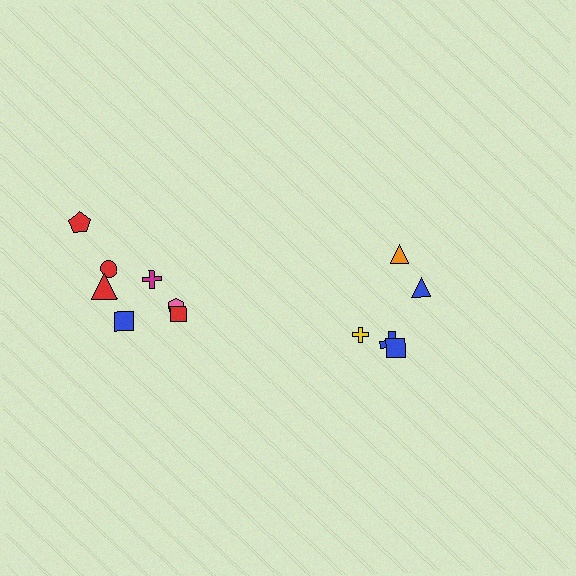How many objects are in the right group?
There are 5 objects.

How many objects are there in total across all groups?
There are 12 objects.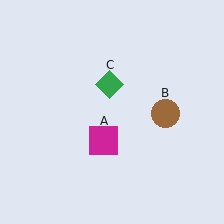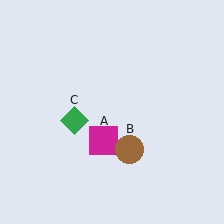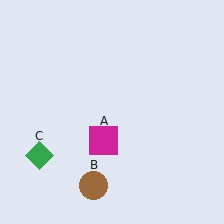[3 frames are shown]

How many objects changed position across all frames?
2 objects changed position: brown circle (object B), green diamond (object C).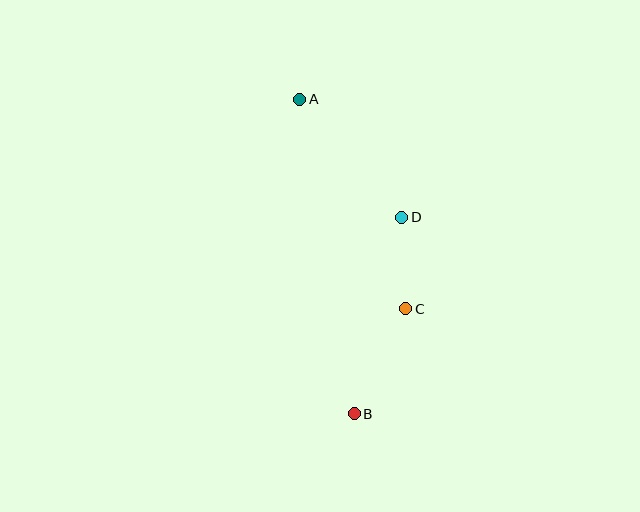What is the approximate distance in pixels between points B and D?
The distance between B and D is approximately 202 pixels.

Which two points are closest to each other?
Points C and D are closest to each other.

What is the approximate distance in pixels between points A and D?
The distance between A and D is approximately 156 pixels.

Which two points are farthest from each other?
Points A and B are farthest from each other.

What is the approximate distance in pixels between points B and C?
The distance between B and C is approximately 117 pixels.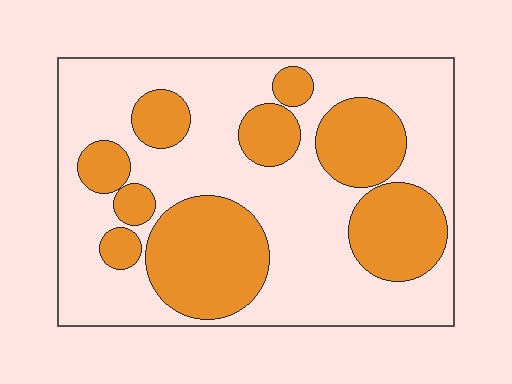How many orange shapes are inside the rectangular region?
9.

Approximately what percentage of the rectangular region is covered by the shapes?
Approximately 35%.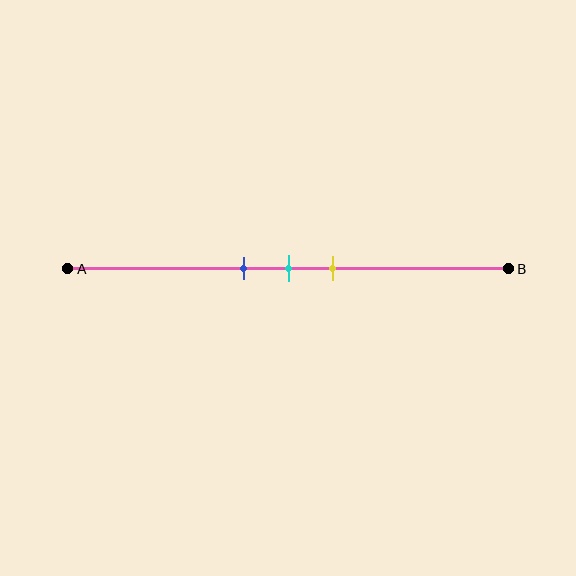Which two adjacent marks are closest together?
The blue and cyan marks are the closest adjacent pair.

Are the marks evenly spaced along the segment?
Yes, the marks are approximately evenly spaced.